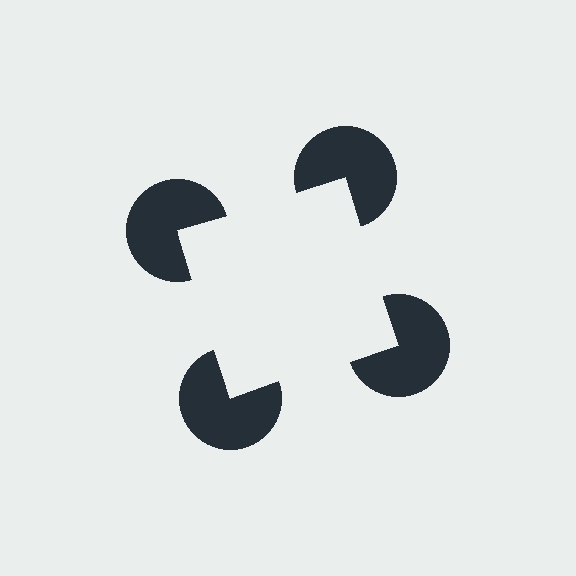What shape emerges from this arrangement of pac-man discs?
An illusory square — its edges are inferred from the aligned wedge cuts in the pac-man discs, not physically drawn.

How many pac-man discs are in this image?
There are 4 — one at each vertex of the illusory square.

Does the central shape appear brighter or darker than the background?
It typically appears slightly brighter than the background, even though no actual brightness change is drawn.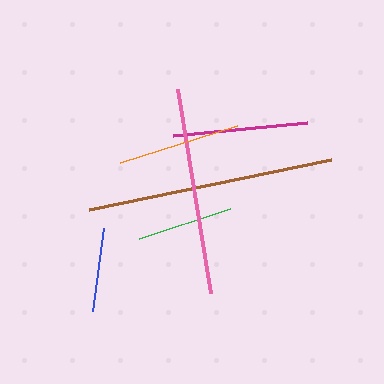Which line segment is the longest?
The brown line is the longest at approximately 247 pixels.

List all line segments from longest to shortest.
From longest to shortest: brown, pink, magenta, orange, green, blue.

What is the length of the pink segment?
The pink segment is approximately 206 pixels long.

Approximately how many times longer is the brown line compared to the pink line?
The brown line is approximately 1.2 times the length of the pink line.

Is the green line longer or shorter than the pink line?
The pink line is longer than the green line.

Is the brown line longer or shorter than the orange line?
The brown line is longer than the orange line.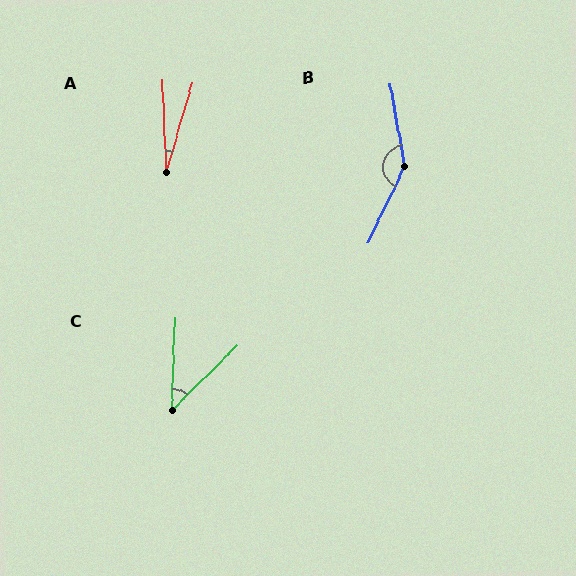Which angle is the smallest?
A, at approximately 19 degrees.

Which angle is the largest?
B, at approximately 145 degrees.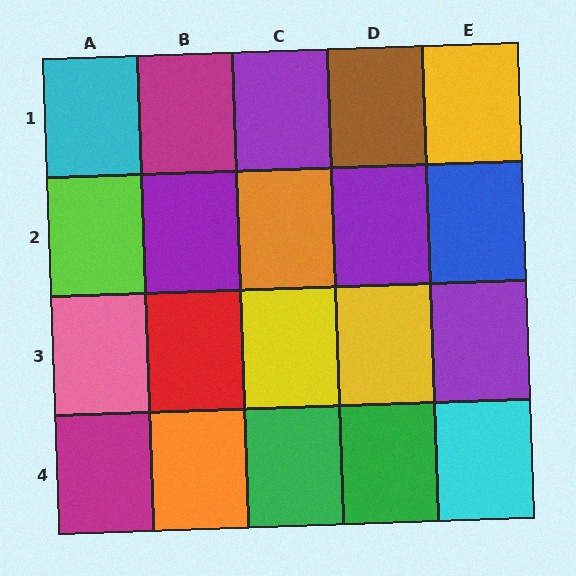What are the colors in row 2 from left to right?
Lime, purple, orange, purple, blue.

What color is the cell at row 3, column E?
Purple.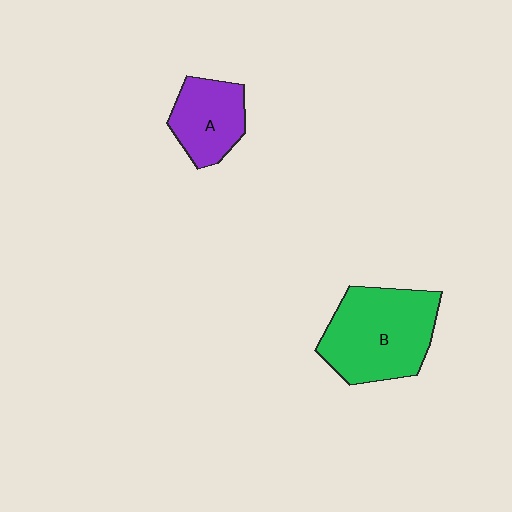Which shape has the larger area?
Shape B (green).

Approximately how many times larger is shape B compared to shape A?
Approximately 1.7 times.